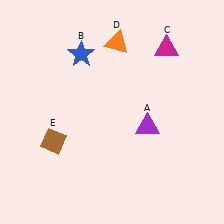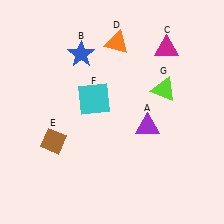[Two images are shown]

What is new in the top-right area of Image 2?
A lime triangle (G) was added in the top-right area of Image 2.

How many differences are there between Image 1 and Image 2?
There are 2 differences between the two images.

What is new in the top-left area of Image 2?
A cyan square (F) was added in the top-left area of Image 2.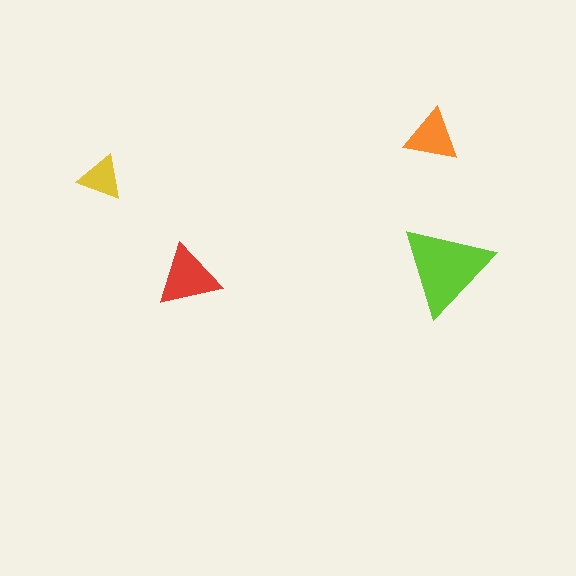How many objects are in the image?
There are 4 objects in the image.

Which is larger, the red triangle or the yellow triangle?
The red one.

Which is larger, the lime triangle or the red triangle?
The lime one.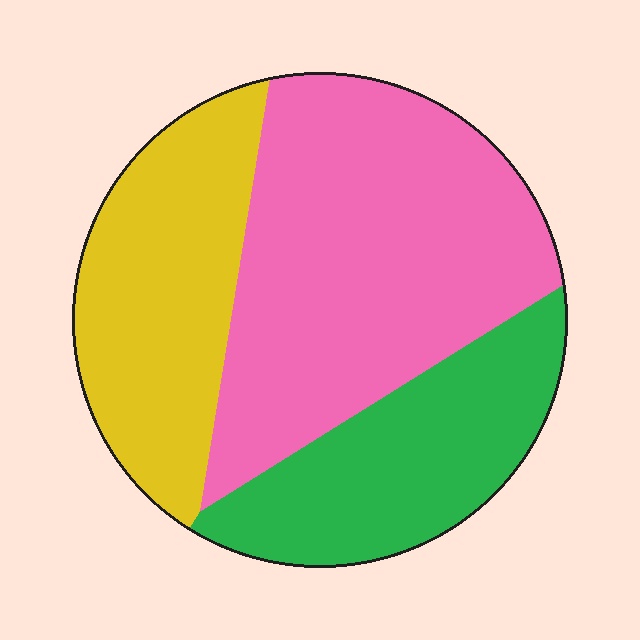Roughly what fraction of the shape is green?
Green covers about 25% of the shape.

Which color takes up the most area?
Pink, at roughly 45%.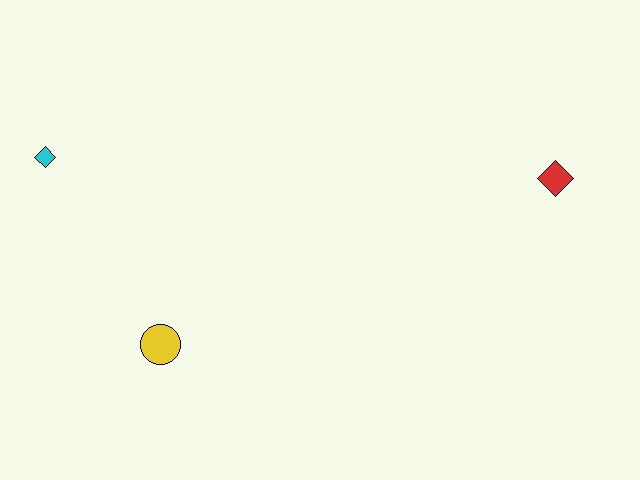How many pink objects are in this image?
There are no pink objects.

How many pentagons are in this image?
There are no pentagons.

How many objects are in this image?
There are 3 objects.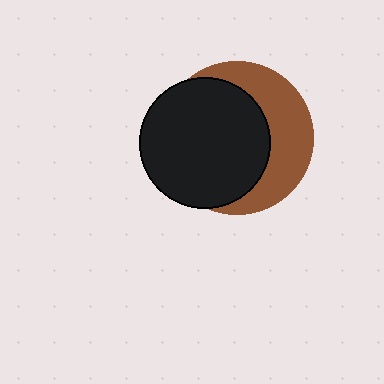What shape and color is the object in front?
The object in front is a black circle.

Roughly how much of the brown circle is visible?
A small part of it is visible (roughly 39%).